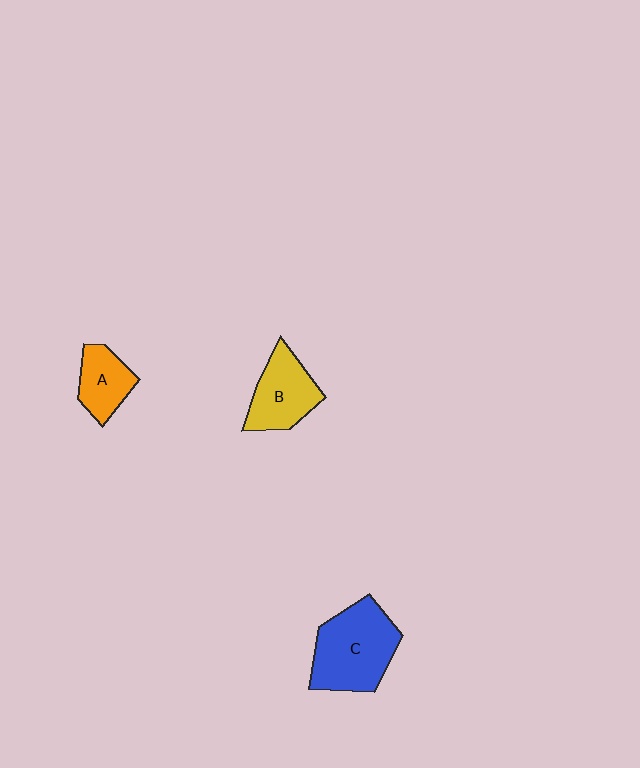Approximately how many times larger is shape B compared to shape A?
Approximately 1.3 times.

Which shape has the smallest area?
Shape A (orange).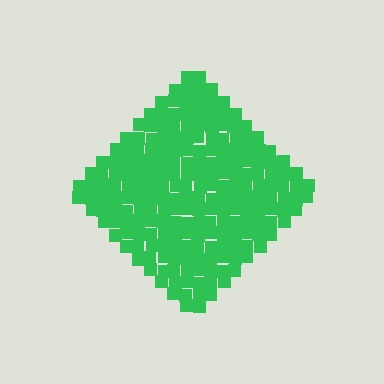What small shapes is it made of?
It is made of small squares.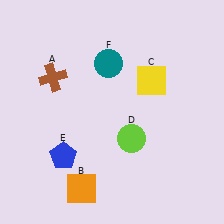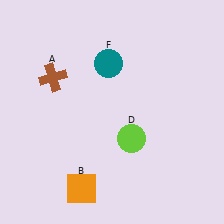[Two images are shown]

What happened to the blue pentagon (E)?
The blue pentagon (E) was removed in Image 2. It was in the bottom-left area of Image 1.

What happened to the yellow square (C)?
The yellow square (C) was removed in Image 2. It was in the top-right area of Image 1.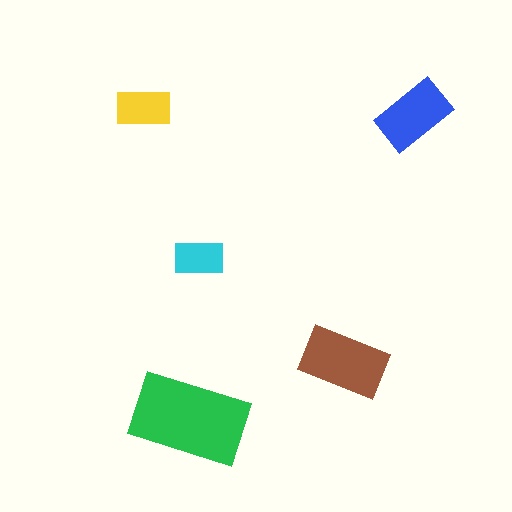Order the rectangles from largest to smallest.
the green one, the brown one, the blue one, the yellow one, the cyan one.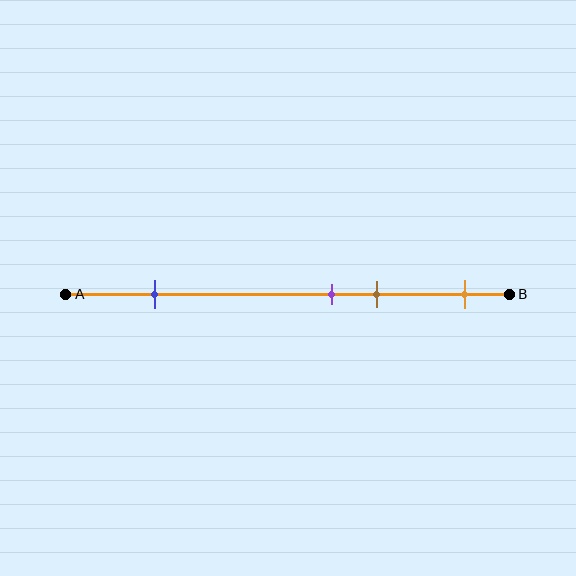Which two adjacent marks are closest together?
The purple and brown marks are the closest adjacent pair.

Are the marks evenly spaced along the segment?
No, the marks are not evenly spaced.